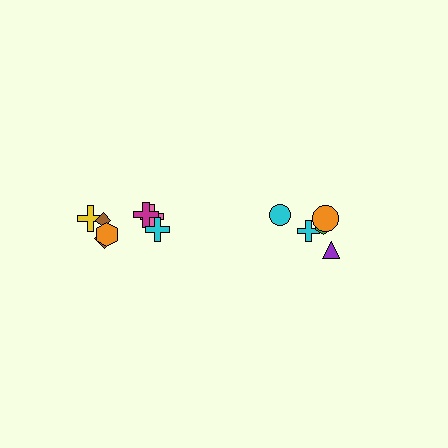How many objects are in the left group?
There are 7 objects.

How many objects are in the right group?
There are 5 objects.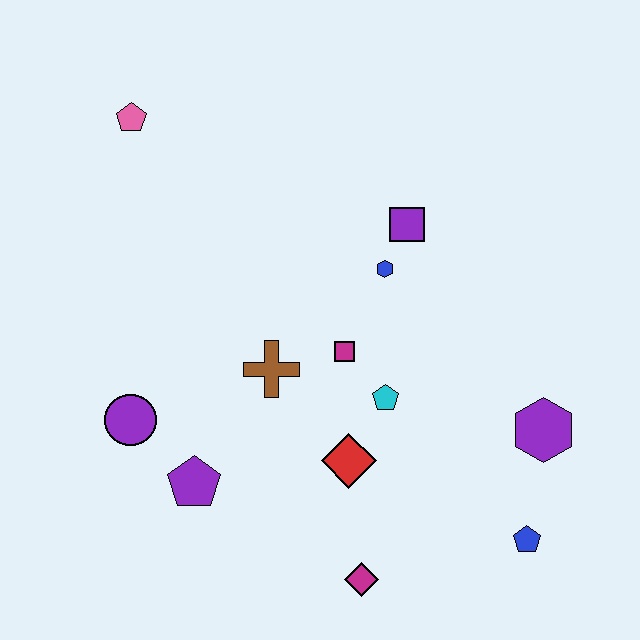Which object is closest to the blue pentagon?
The purple hexagon is closest to the blue pentagon.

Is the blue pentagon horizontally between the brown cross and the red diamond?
No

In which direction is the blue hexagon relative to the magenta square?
The blue hexagon is above the magenta square.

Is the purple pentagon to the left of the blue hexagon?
Yes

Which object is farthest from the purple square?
The magenta diamond is farthest from the purple square.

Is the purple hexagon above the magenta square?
No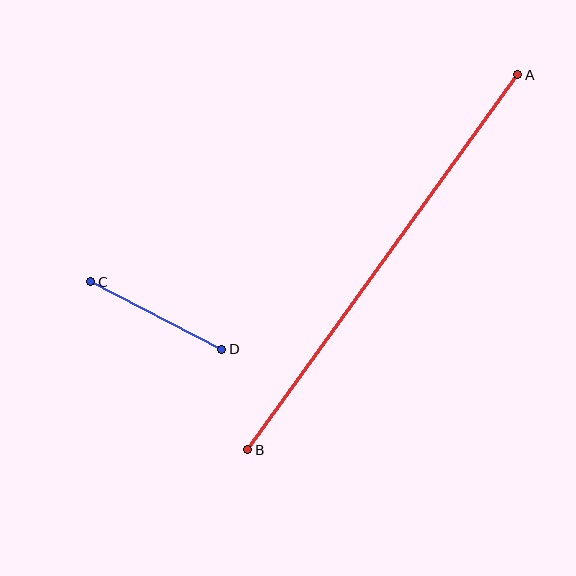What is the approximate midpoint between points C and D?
The midpoint is at approximately (156, 316) pixels.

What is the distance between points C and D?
The distance is approximately 147 pixels.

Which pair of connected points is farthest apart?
Points A and B are farthest apart.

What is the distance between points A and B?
The distance is approximately 462 pixels.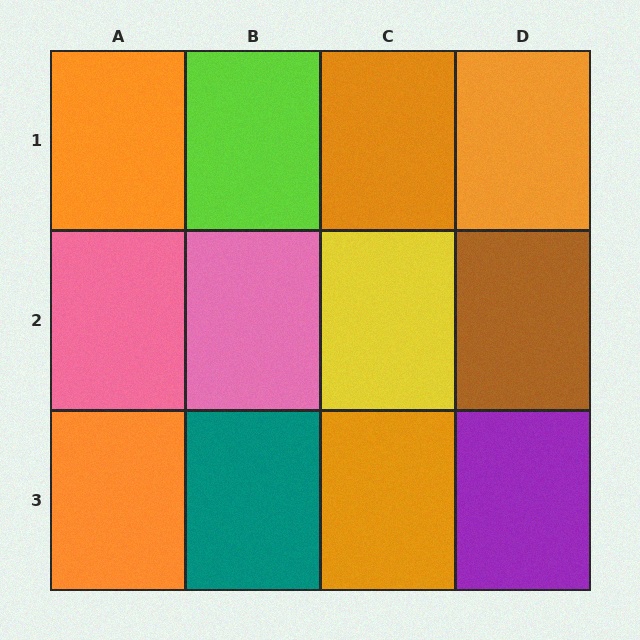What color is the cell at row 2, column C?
Yellow.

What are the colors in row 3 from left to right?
Orange, teal, orange, purple.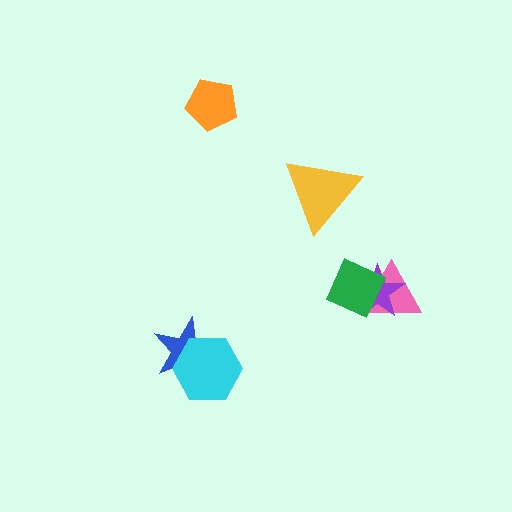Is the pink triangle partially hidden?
Yes, it is partially covered by another shape.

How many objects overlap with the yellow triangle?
0 objects overlap with the yellow triangle.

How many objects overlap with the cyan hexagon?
1 object overlaps with the cyan hexagon.